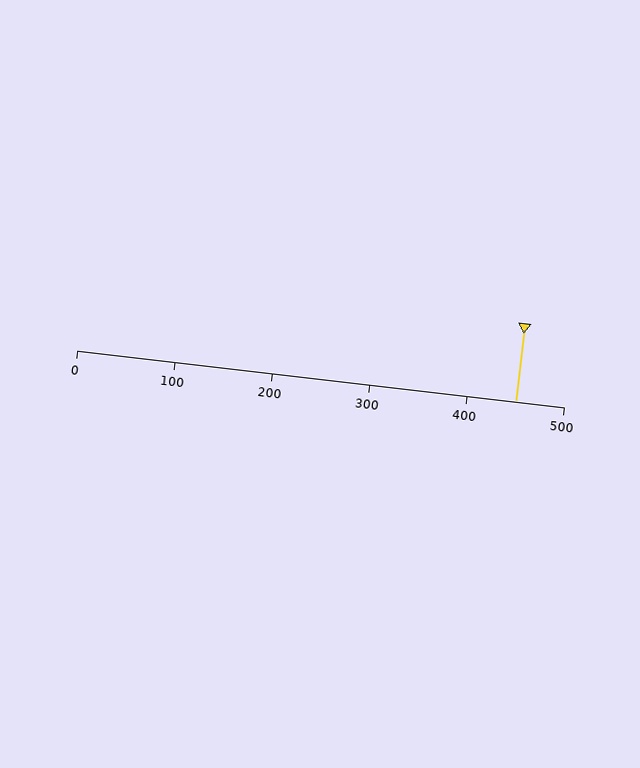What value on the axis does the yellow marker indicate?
The marker indicates approximately 450.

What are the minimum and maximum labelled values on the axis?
The axis runs from 0 to 500.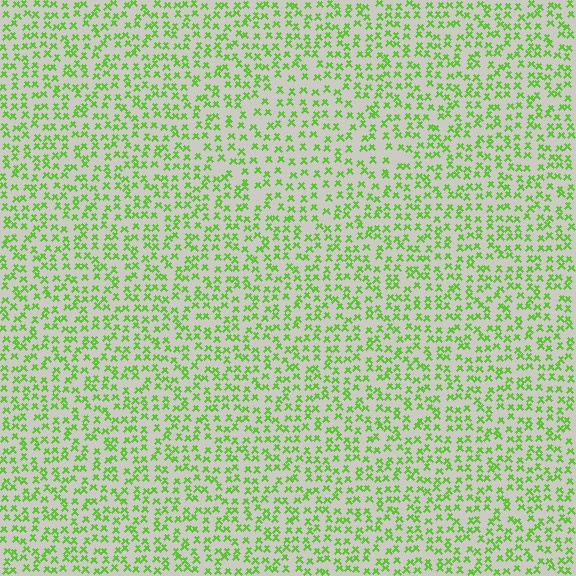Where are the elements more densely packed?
The elements are more densely packed outside the diamond boundary.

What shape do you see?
I see a diamond.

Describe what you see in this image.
The image contains small lime elements arranged at two different densities. A diamond-shaped region is visible where the elements are less densely packed than the surrounding area.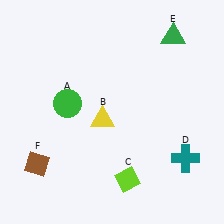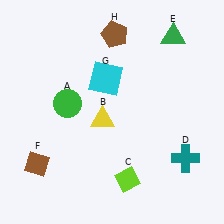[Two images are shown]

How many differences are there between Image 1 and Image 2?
There are 2 differences between the two images.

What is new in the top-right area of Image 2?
A brown pentagon (H) was added in the top-right area of Image 2.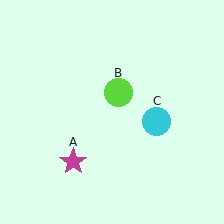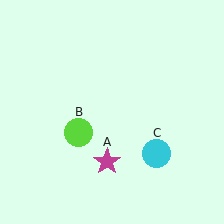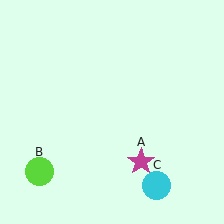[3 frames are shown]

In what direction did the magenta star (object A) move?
The magenta star (object A) moved right.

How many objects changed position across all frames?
3 objects changed position: magenta star (object A), lime circle (object B), cyan circle (object C).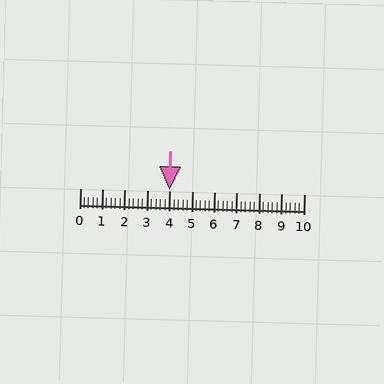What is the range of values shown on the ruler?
The ruler shows values from 0 to 10.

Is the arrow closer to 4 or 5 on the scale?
The arrow is closer to 4.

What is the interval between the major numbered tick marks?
The major tick marks are spaced 1 units apart.